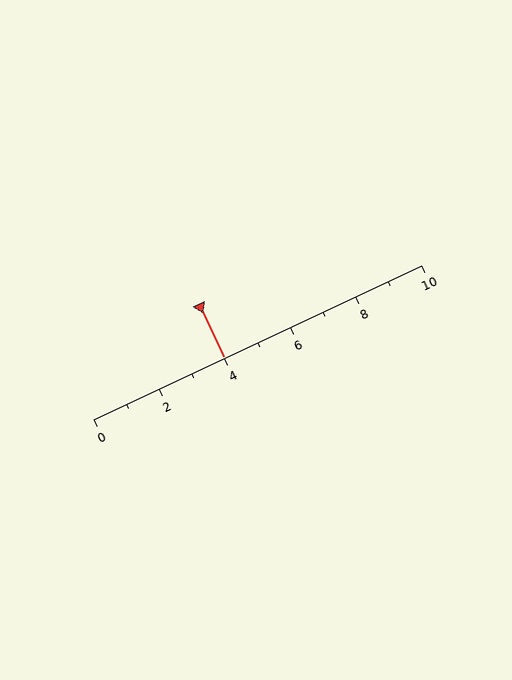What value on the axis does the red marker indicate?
The marker indicates approximately 4.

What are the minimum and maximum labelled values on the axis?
The axis runs from 0 to 10.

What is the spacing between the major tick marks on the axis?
The major ticks are spaced 2 apart.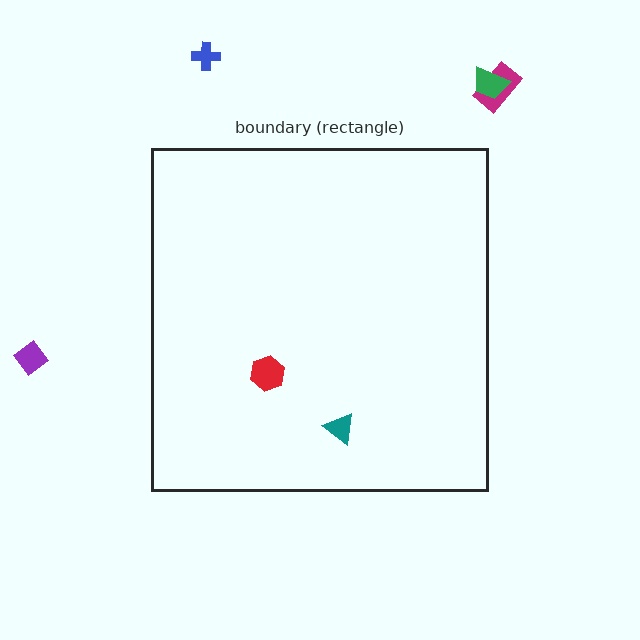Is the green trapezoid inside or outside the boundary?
Outside.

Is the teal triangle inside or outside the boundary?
Inside.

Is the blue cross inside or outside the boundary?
Outside.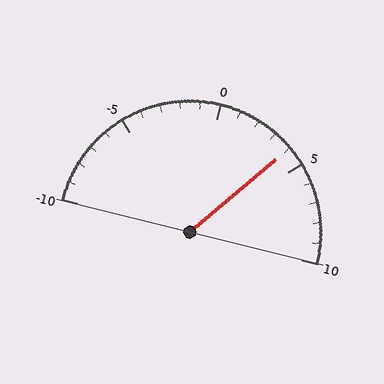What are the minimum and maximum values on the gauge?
The gauge ranges from -10 to 10.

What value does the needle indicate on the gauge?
The needle indicates approximately 4.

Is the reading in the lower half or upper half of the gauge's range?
The reading is in the upper half of the range (-10 to 10).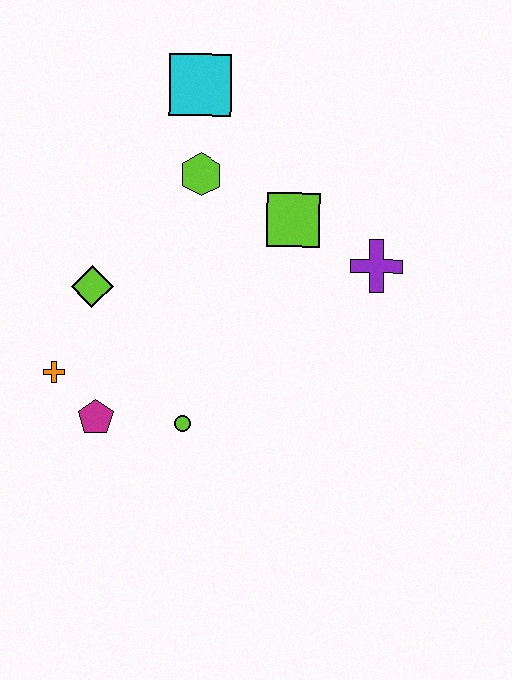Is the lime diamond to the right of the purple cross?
No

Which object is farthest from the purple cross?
The orange cross is farthest from the purple cross.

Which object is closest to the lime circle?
The magenta pentagon is closest to the lime circle.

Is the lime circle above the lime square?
No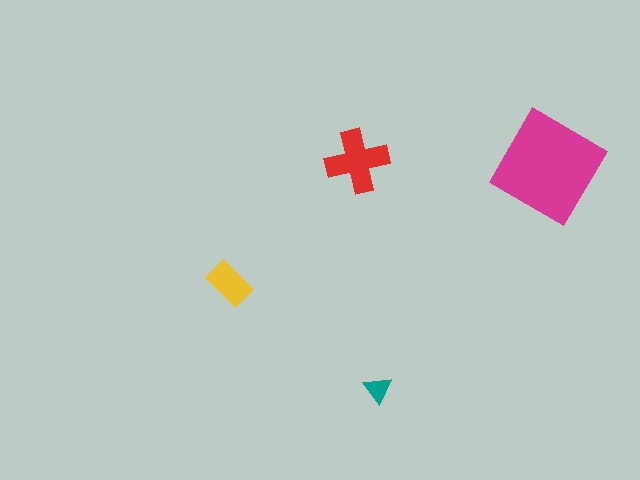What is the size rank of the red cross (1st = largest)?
2nd.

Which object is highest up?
The red cross is topmost.